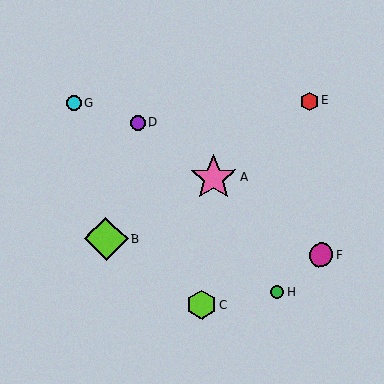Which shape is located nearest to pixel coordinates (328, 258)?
The magenta circle (labeled F) at (321, 255) is nearest to that location.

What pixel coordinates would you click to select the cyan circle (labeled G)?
Click at (74, 103) to select the cyan circle G.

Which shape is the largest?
The pink star (labeled A) is the largest.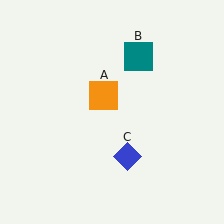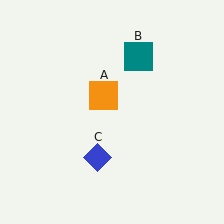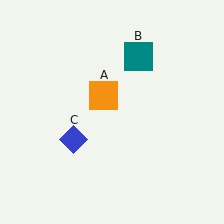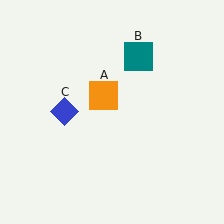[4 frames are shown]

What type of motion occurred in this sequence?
The blue diamond (object C) rotated clockwise around the center of the scene.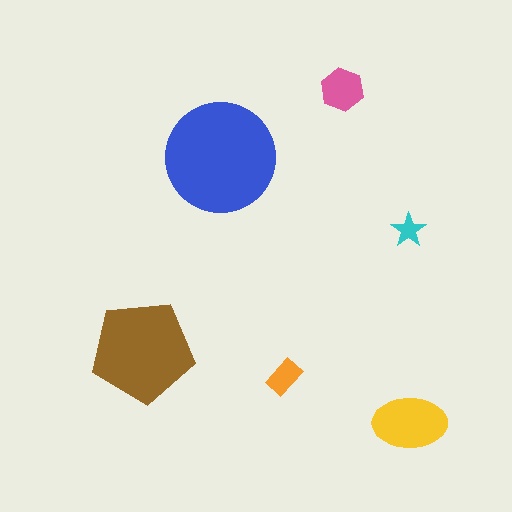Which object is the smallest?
The cyan star.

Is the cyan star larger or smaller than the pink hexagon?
Smaller.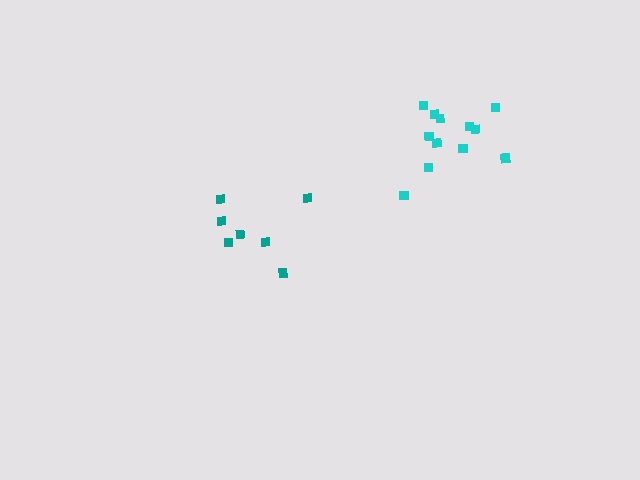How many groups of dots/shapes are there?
There are 2 groups.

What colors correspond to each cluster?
The clusters are colored: teal, cyan.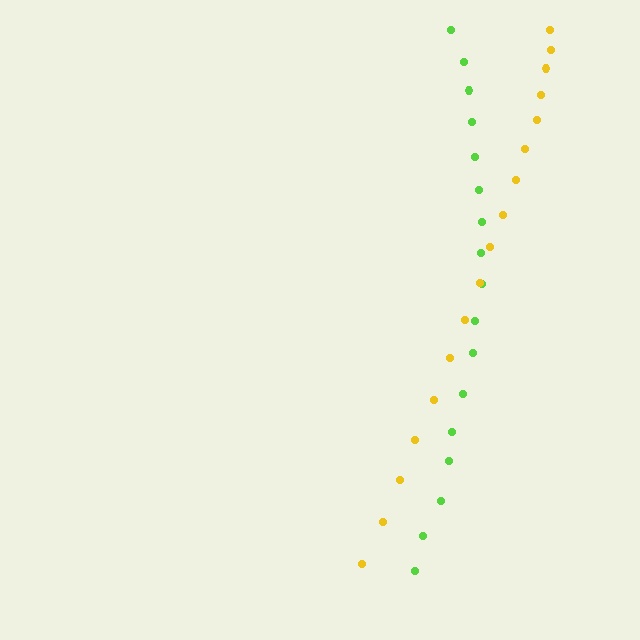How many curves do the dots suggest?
There are 2 distinct paths.